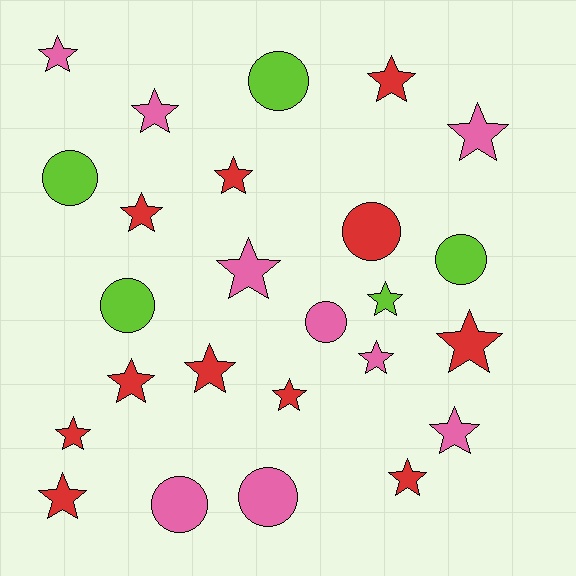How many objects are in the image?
There are 25 objects.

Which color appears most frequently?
Red, with 11 objects.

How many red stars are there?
There are 10 red stars.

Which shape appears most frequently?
Star, with 17 objects.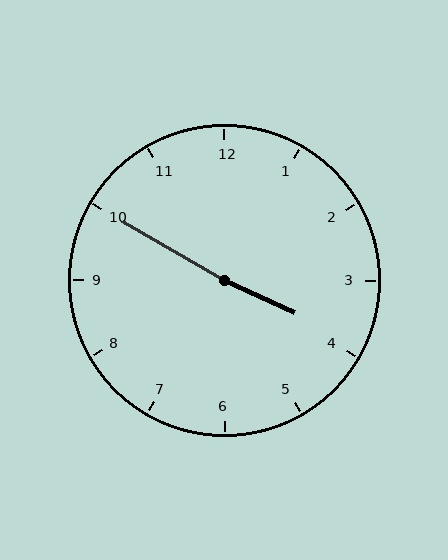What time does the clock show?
3:50.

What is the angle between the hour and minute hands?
Approximately 175 degrees.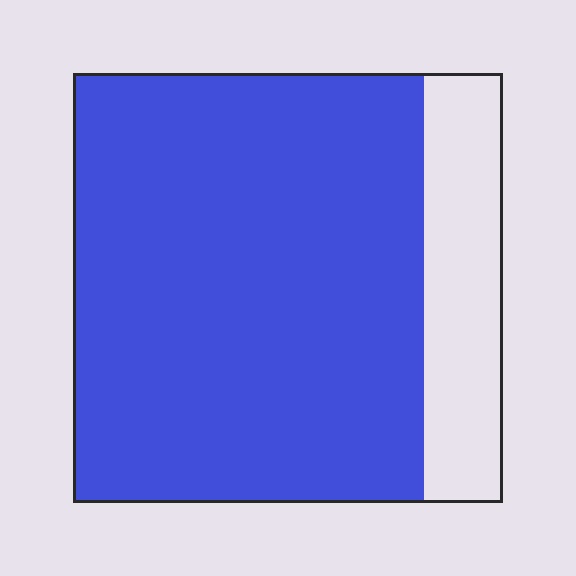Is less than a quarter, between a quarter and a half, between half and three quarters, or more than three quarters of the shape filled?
More than three quarters.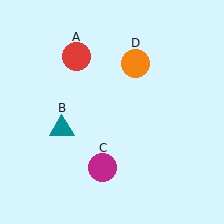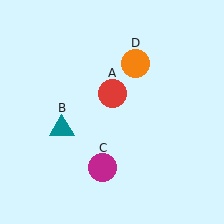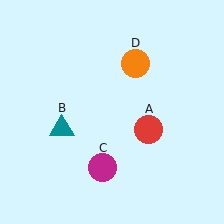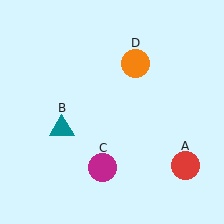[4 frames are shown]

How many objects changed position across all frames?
1 object changed position: red circle (object A).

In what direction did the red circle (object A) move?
The red circle (object A) moved down and to the right.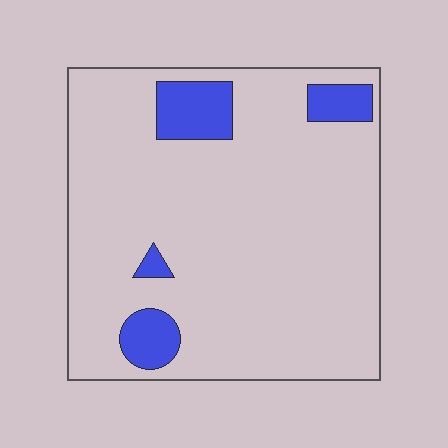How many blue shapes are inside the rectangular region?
4.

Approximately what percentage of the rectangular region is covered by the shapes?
Approximately 10%.